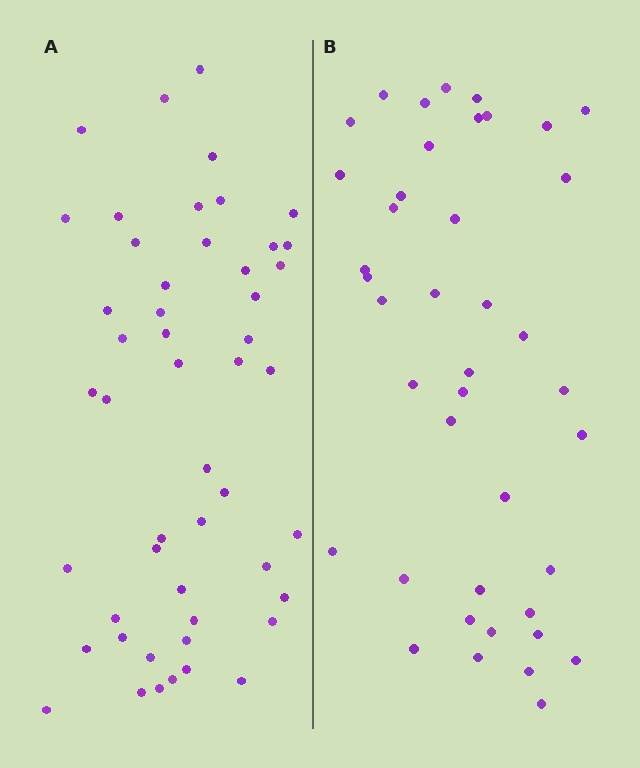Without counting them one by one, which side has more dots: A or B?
Region A (the left region) has more dots.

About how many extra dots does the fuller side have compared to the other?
Region A has roughly 8 or so more dots than region B.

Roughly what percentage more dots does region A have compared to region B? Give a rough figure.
About 20% more.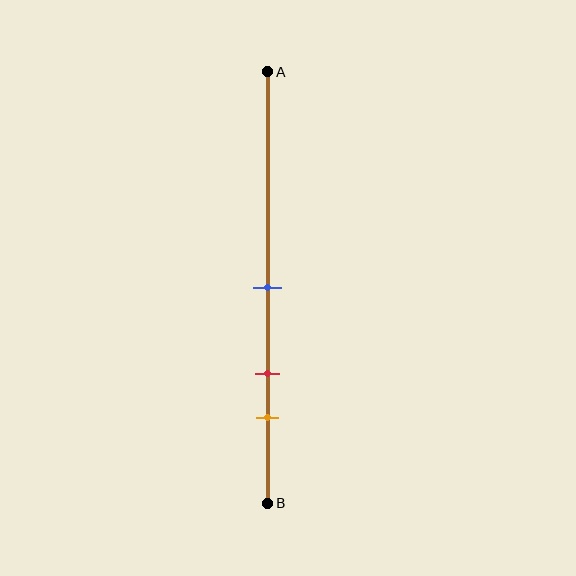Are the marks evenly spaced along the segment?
Yes, the marks are approximately evenly spaced.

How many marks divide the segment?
There are 3 marks dividing the segment.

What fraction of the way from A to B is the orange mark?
The orange mark is approximately 80% (0.8) of the way from A to B.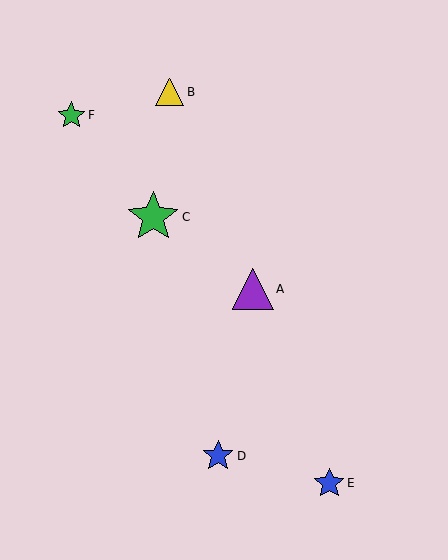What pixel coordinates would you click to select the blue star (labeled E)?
Click at (329, 483) to select the blue star E.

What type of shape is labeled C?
Shape C is a green star.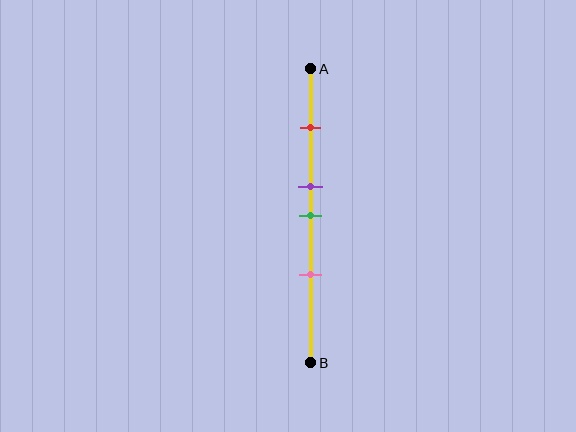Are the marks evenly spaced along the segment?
No, the marks are not evenly spaced.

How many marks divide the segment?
There are 4 marks dividing the segment.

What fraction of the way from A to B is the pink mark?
The pink mark is approximately 70% (0.7) of the way from A to B.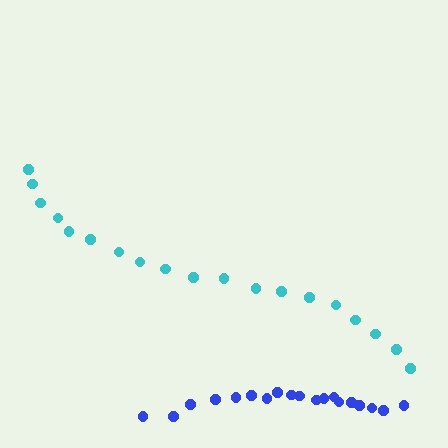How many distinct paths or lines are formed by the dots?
There are 2 distinct paths.